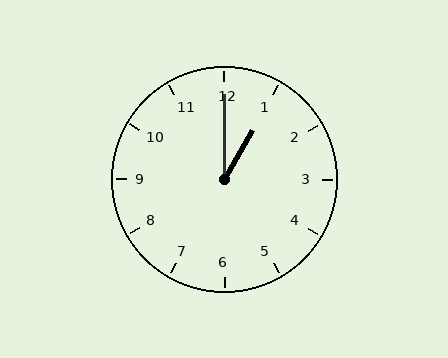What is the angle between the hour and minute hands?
Approximately 30 degrees.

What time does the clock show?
1:00.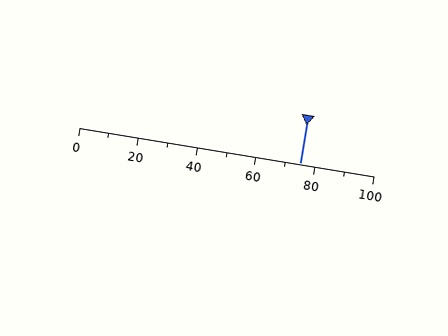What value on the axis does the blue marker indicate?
The marker indicates approximately 75.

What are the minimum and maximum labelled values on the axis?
The axis runs from 0 to 100.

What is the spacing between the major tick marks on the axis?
The major ticks are spaced 20 apart.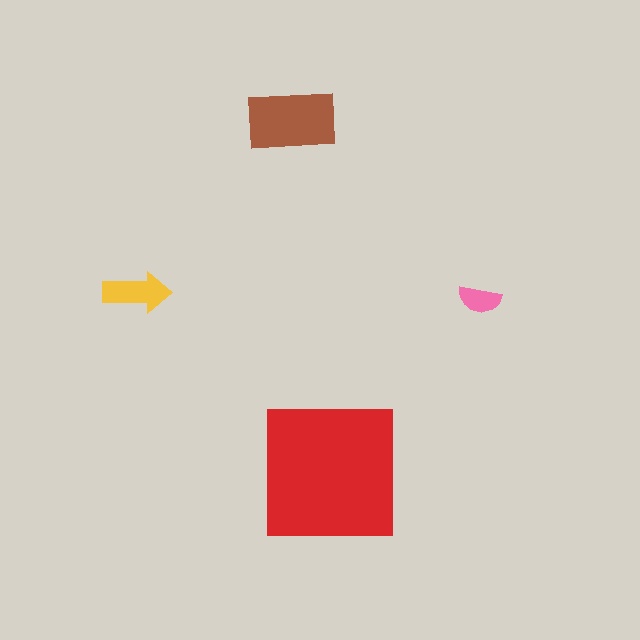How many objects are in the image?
There are 4 objects in the image.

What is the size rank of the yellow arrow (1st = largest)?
3rd.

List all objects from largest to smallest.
The red square, the brown rectangle, the yellow arrow, the pink semicircle.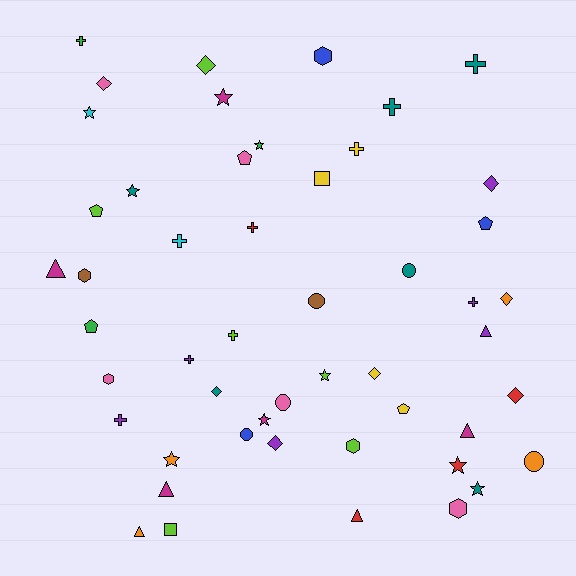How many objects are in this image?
There are 50 objects.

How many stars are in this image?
There are 9 stars.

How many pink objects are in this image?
There are 5 pink objects.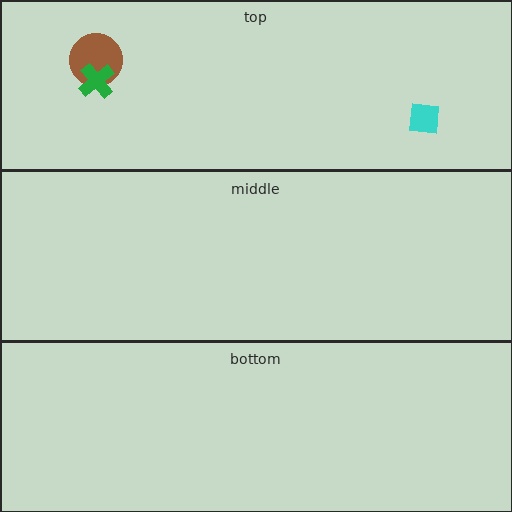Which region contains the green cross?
The top region.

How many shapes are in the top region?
3.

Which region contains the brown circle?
The top region.